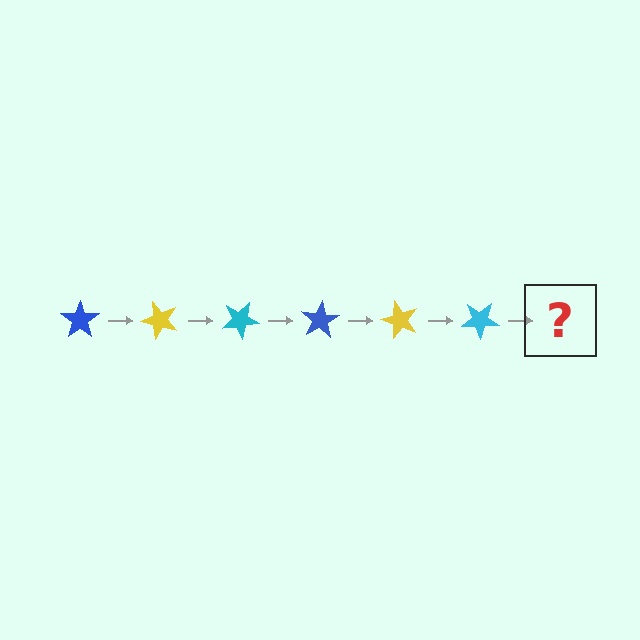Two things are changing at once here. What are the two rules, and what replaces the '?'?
The two rules are that it rotates 50 degrees each step and the color cycles through blue, yellow, and cyan. The '?' should be a blue star, rotated 300 degrees from the start.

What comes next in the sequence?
The next element should be a blue star, rotated 300 degrees from the start.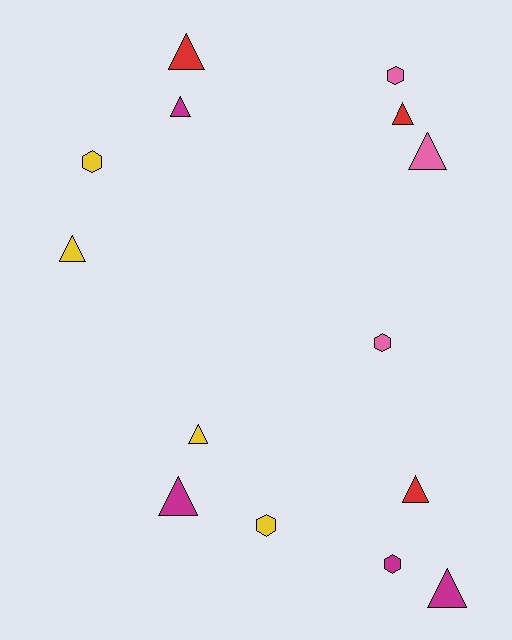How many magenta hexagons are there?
There is 1 magenta hexagon.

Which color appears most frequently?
Magenta, with 4 objects.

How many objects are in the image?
There are 14 objects.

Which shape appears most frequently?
Triangle, with 9 objects.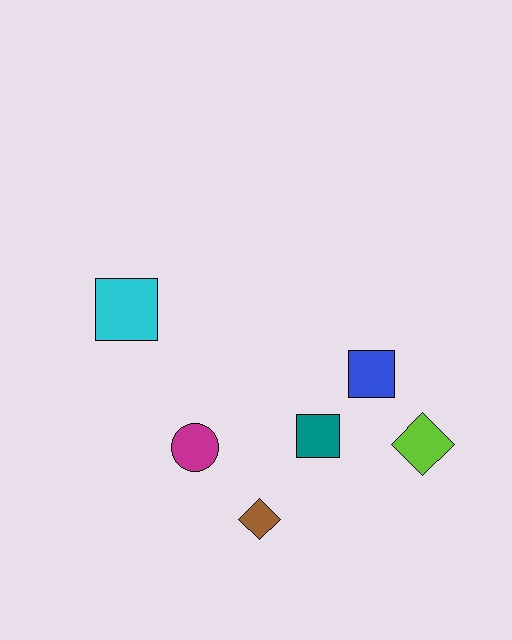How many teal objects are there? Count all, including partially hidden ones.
There is 1 teal object.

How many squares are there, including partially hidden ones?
There are 3 squares.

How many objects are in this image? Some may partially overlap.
There are 6 objects.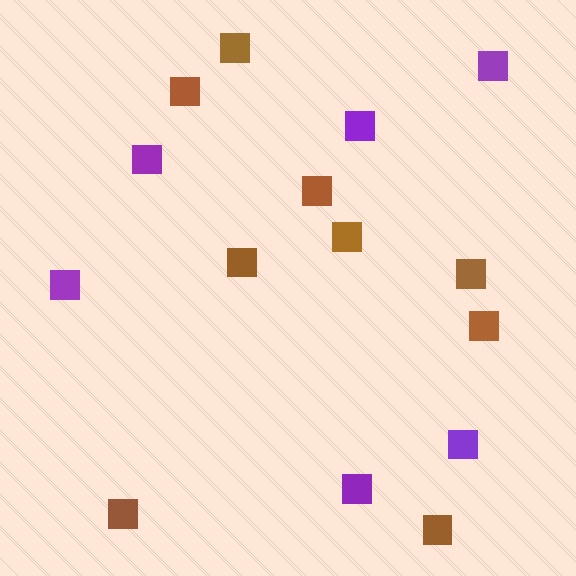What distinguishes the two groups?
There are 2 groups: one group of brown squares (9) and one group of purple squares (6).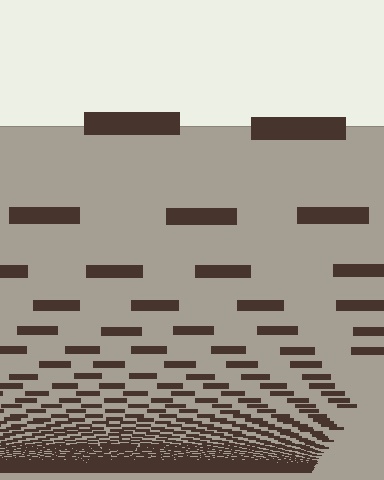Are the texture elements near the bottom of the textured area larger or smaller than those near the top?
Smaller. The gradient is inverted — elements near the bottom are smaller and denser.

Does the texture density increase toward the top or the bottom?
Density increases toward the bottom.